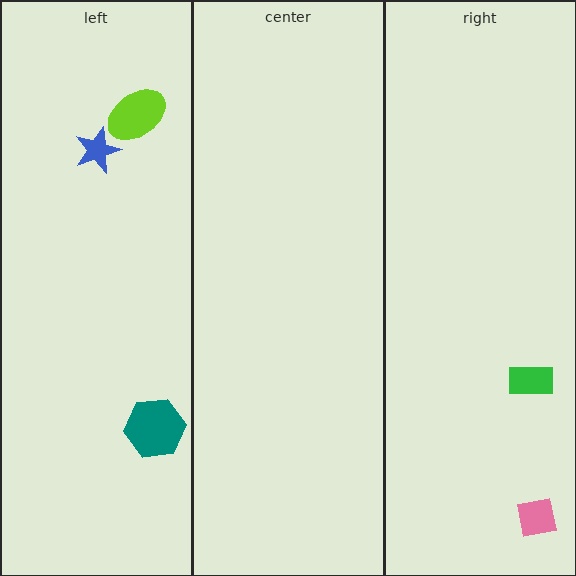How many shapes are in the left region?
3.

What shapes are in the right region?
The green rectangle, the pink square.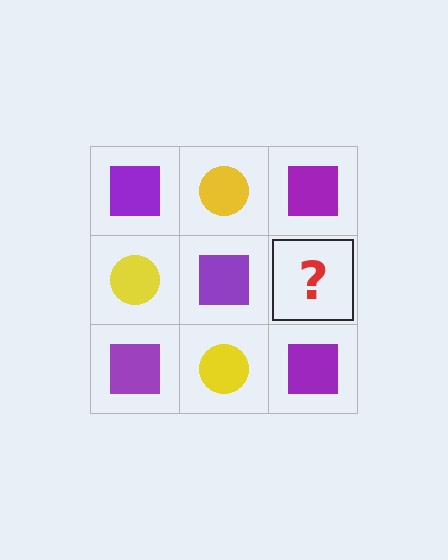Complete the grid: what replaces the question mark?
The question mark should be replaced with a yellow circle.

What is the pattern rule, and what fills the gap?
The rule is that it alternates purple square and yellow circle in a checkerboard pattern. The gap should be filled with a yellow circle.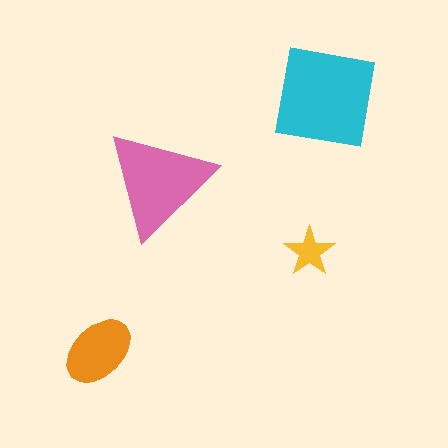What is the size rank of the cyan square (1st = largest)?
1st.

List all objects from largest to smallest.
The cyan square, the pink triangle, the orange ellipse, the yellow star.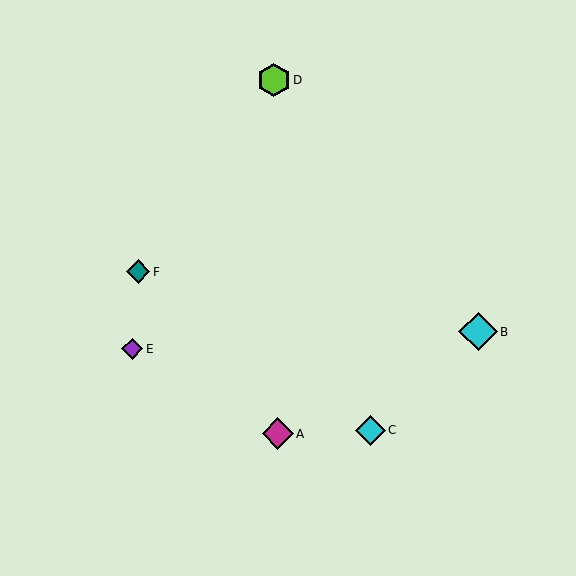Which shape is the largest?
The cyan diamond (labeled B) is the largest.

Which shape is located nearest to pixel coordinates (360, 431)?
The cyan diamond (labeled C) at (370, 430) is nearest to that location.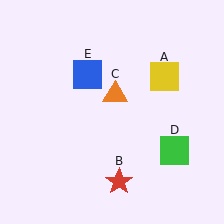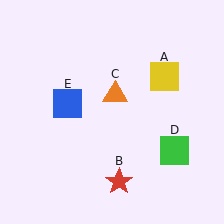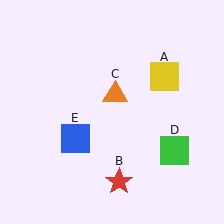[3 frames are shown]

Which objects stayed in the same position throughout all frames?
Yellow square (object A) and red star (object B) and orange triangle (object C) and green square (object D) remained stationary.